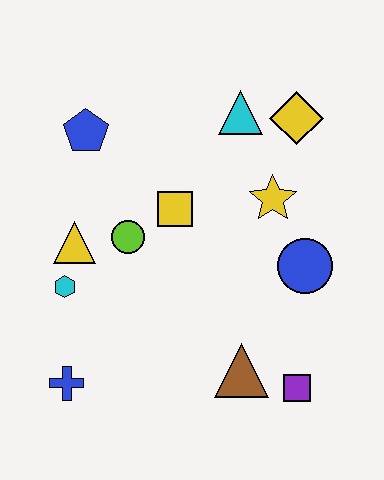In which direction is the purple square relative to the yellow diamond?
The purple square is below the yellow diamond.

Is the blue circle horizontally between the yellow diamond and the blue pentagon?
No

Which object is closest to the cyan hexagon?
The yellow triangle is closest to the cyan hexagon.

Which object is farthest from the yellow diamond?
The blue cross is farthest from the yellow diamond.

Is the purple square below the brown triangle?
Yes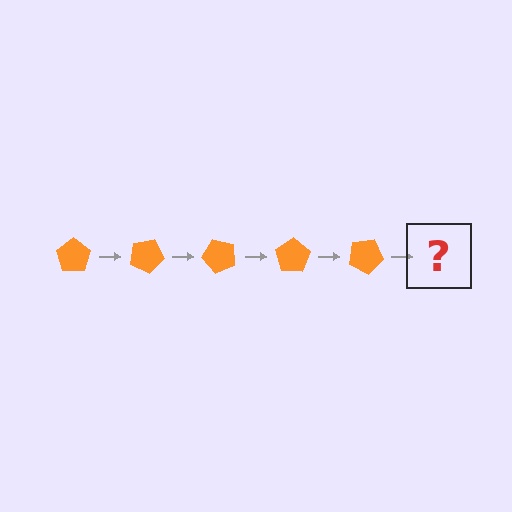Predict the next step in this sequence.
The next step is an orange pentagon rotated 125 degrees.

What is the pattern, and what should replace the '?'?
The pattern is that the pentagon rotates 25 degrees each step. The '?' should be an orange pentagon rotated 125 degrees.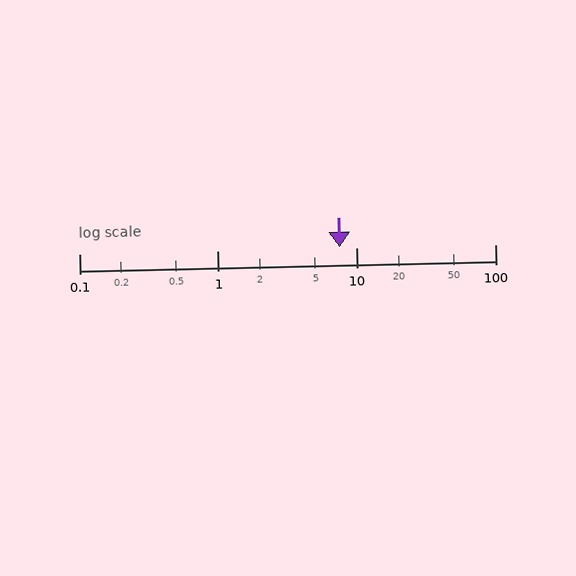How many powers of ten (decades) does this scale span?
The scale spans 3 decades, from 0.1 to 100.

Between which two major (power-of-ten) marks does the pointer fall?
The pointer is between 1 and 10.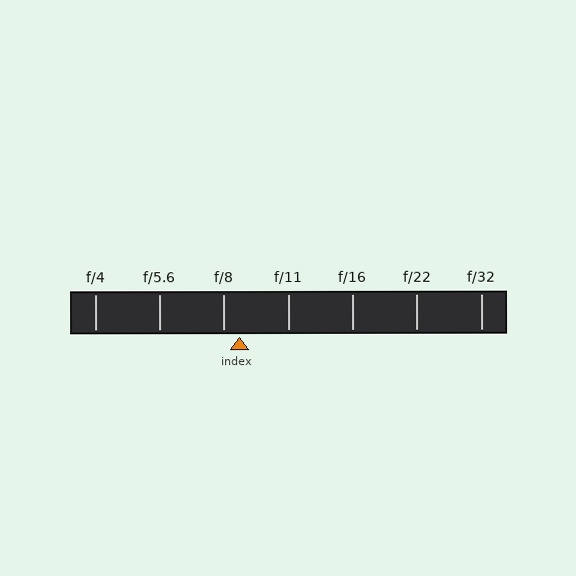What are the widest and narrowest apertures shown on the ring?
The widest aperture shown is f/4 and the narrowest is f/32.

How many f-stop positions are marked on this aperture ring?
There are 7 f-stop positions marked.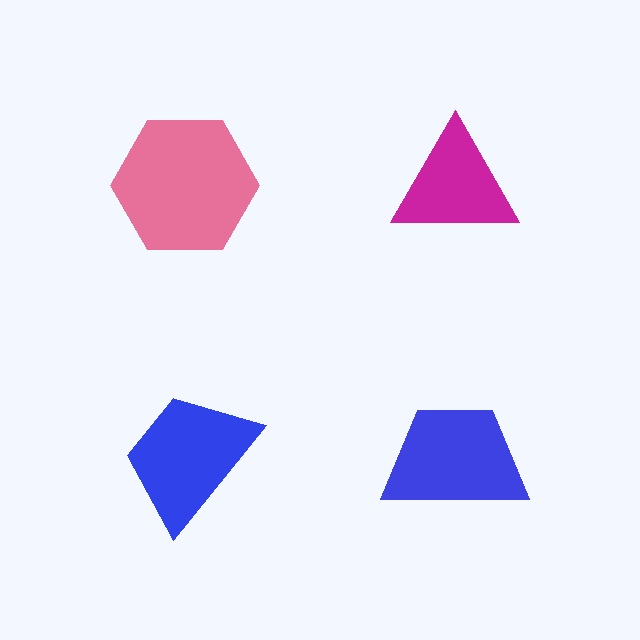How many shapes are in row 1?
2 shapes.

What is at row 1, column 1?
A pink hexagon.